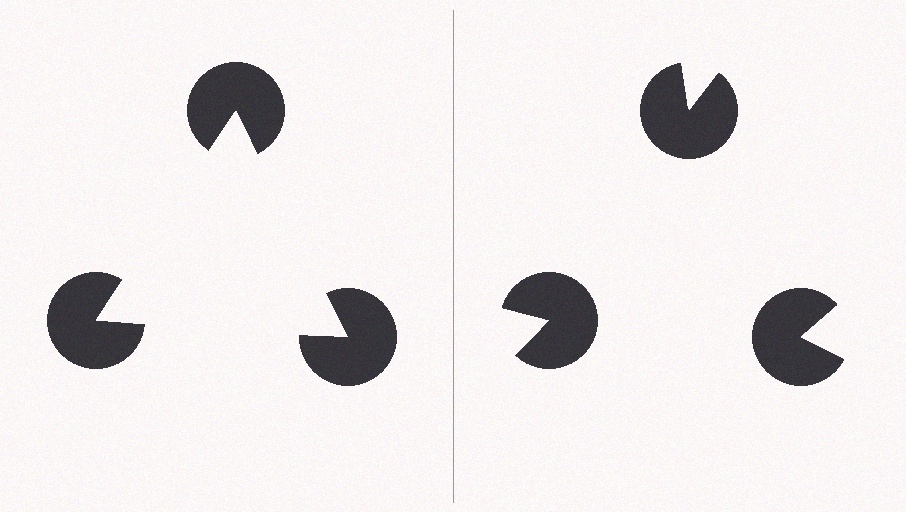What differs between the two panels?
The pac-man discs are positioned identically on both sides; only the wedge orientations differ. On the left they align to a triangle; on the right they are misaligned.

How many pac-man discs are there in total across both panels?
6 — 3 on each side.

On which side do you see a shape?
An illusory triangle appears on the left side. On the right side the wedge cuts are rotated, so no coherent shape forms.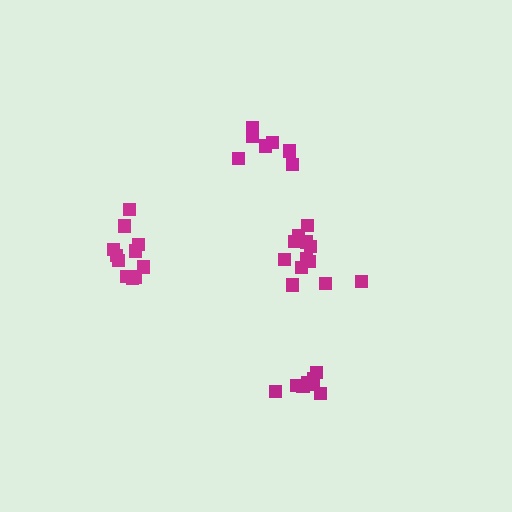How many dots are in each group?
Group 1: 7 dots, Group 2: 11 dots, Group 3: 8 dots, Group 4: 12 dots (38 total).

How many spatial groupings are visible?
There are 4 spatial groupings.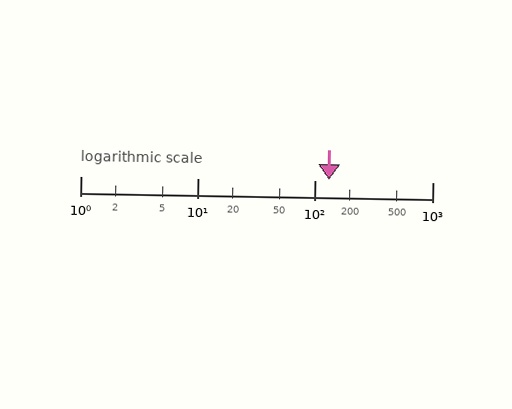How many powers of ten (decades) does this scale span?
The scale spans 3 decades, from 1 to 1000.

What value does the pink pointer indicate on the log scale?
The pointer indicates approximately 130.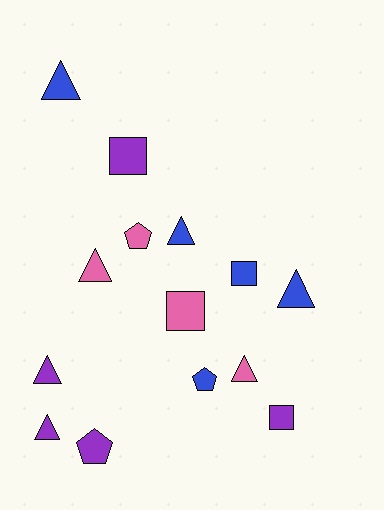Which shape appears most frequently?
Triangle, with 7 objects.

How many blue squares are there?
There is 1 blue square.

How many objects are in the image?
There are 14 objects.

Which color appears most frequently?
Purple, with 5 objects.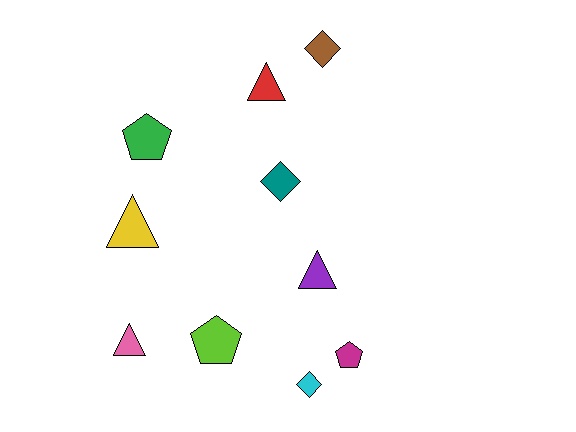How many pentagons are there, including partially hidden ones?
There are 3 pentagons.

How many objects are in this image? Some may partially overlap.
There are 10 objects.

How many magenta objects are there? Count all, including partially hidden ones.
There is 1 magenta object.